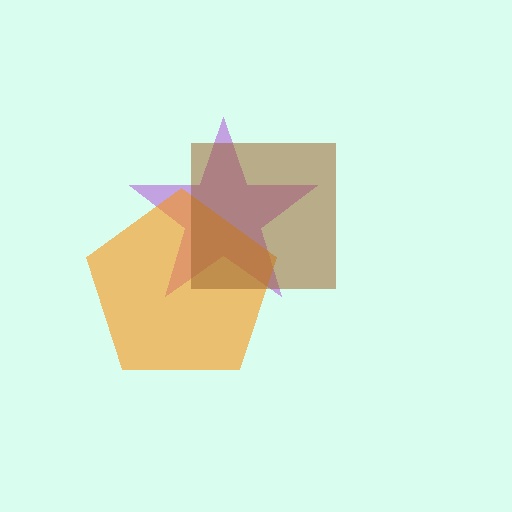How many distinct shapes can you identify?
There are 3 distinct shapes: a purple star, an orange pentagon, a brown square.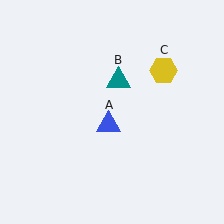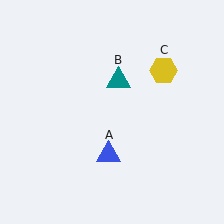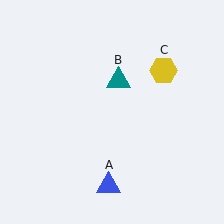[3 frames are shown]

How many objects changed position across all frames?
1 object changed position: blue triangle (object A).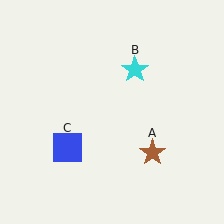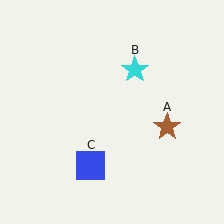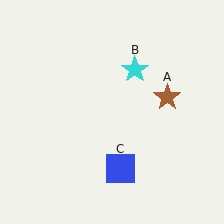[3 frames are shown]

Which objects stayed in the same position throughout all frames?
Cyan star (object B) remained stationary.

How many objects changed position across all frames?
2 objects changed position: brown star (object A), blue square (object C).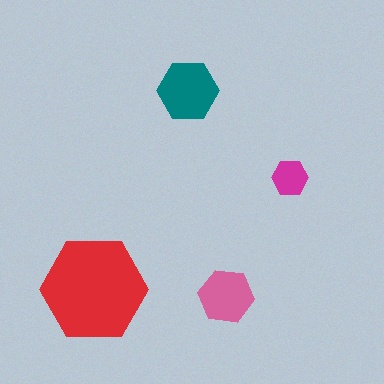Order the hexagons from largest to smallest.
the red one, the teal one, the pink one, the magenta one.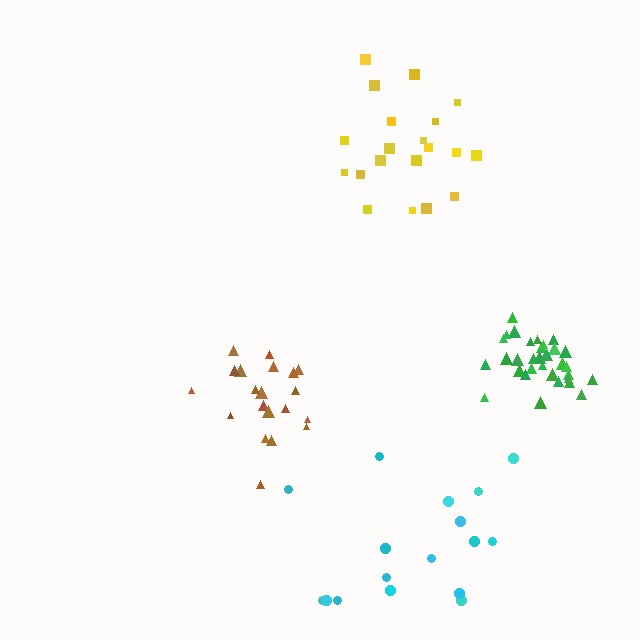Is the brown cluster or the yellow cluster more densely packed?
Brown.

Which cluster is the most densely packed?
Green.